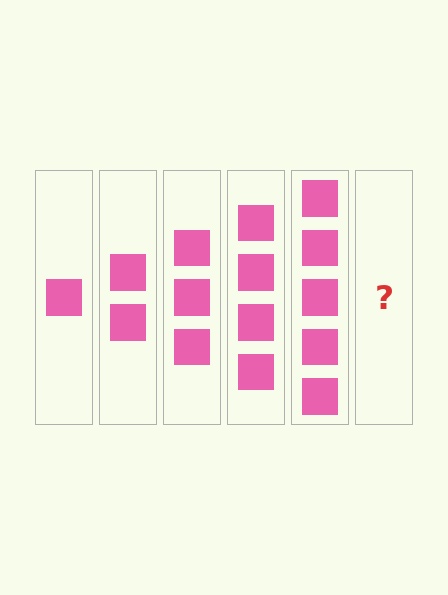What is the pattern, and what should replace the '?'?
The pattern is that each step adds one more square. The '?' should be 6 squares.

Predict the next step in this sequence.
The next step is 6 squares.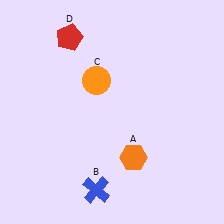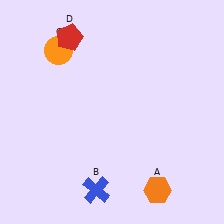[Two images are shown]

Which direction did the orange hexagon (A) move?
The orange hexagon (A) moved down.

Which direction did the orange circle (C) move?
The orange circle (C) moved left.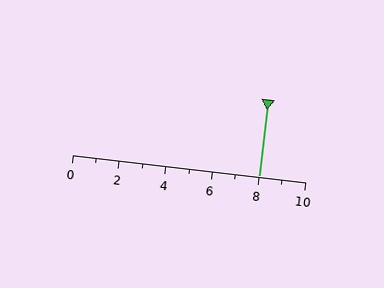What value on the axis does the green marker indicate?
The marker indicates approximately 8.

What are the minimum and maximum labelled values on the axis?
The axis runs from 0 to 10.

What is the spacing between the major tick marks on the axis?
The major ticks are spaced 2 apart.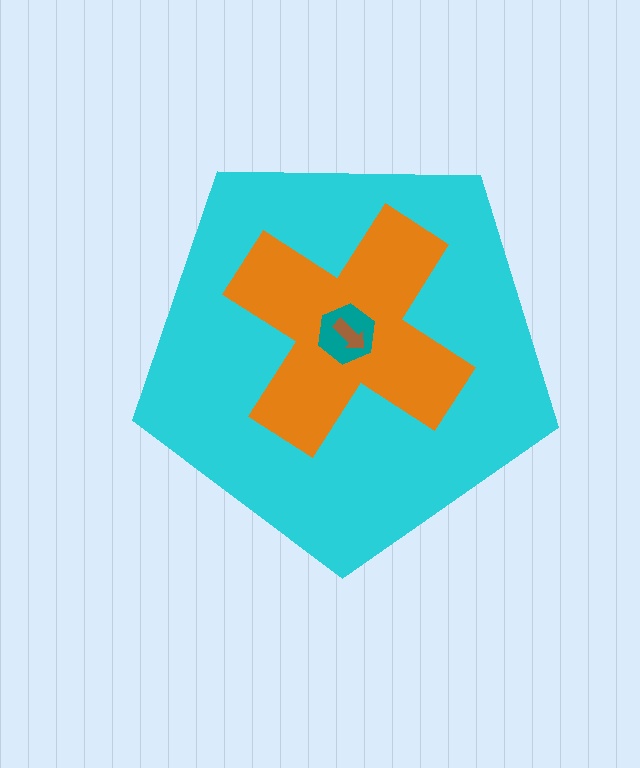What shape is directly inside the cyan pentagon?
The orange cross.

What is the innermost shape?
The brown arrow.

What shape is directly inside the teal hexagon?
The brown arrow.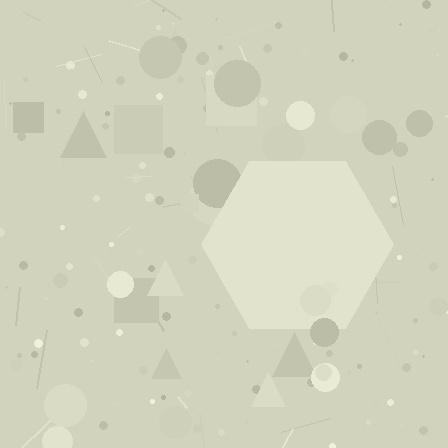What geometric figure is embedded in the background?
A hexagon is embedded in the background.